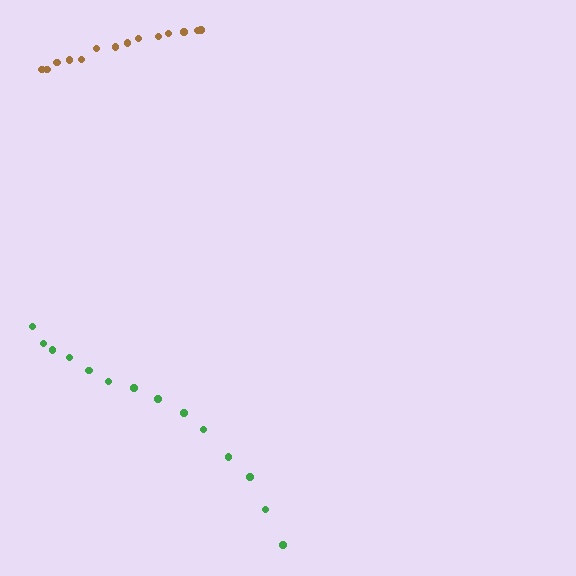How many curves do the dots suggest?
There are 2 distinct paths.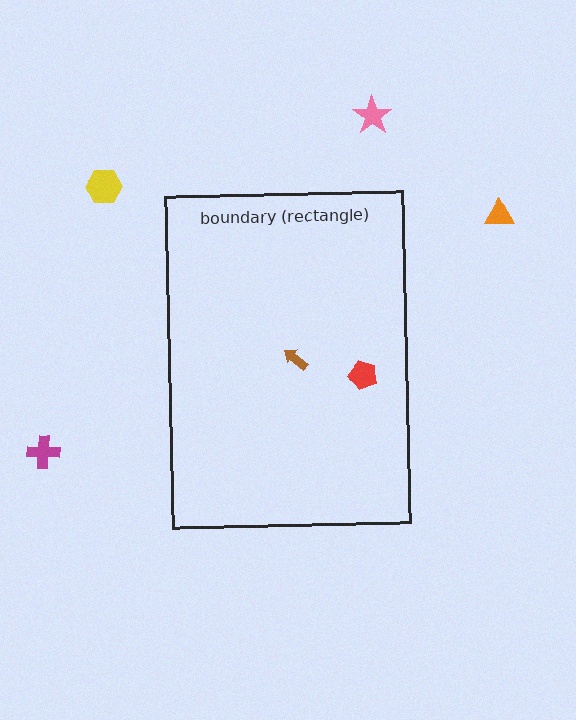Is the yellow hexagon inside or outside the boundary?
Outside.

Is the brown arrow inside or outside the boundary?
Inside.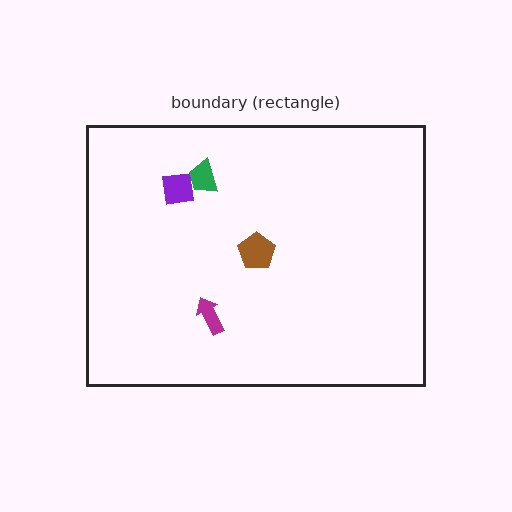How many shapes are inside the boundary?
4 inside, 0 outside.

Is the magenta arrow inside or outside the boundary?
Inside.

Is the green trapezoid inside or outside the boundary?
Inside.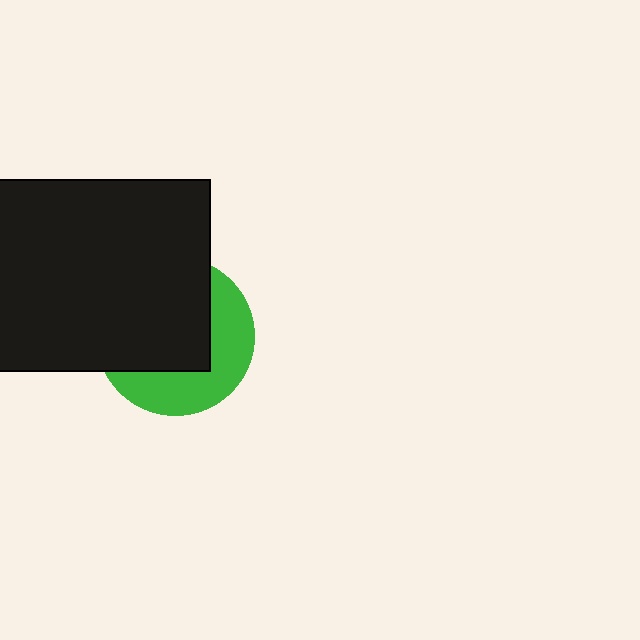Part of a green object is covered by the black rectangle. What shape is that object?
It is a circle.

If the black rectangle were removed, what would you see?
You would see the complete green circle.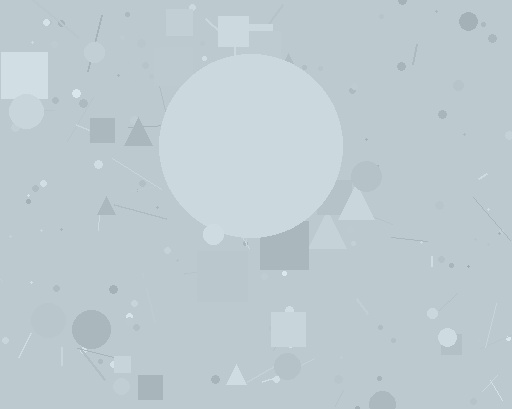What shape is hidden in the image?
A circle is hidden in the image.